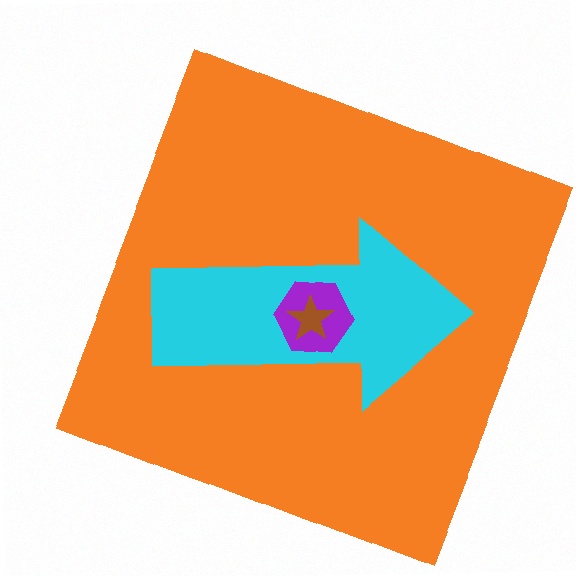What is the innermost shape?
The brown star.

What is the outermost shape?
The orange square.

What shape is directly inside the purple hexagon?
The brown star.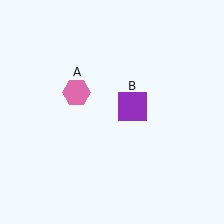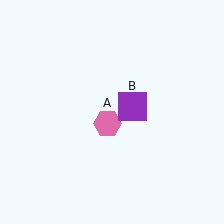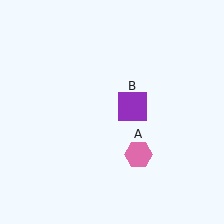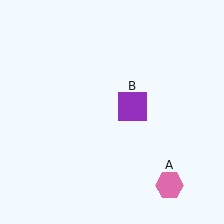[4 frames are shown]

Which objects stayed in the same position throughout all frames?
Purple square (object B) remained stationary.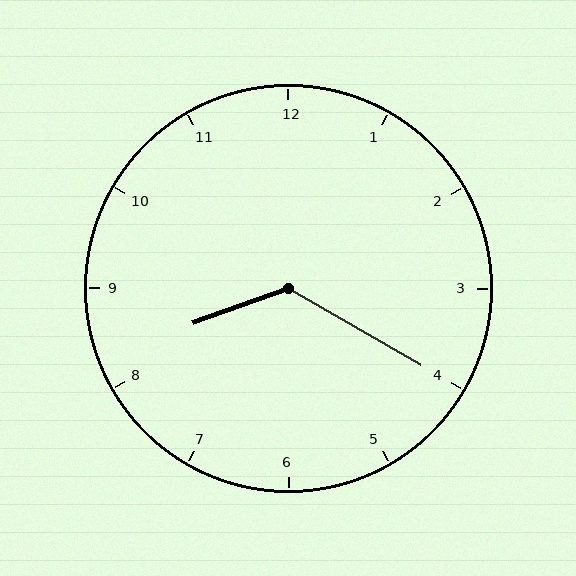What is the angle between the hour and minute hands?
Approximately 130 degrees.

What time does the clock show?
8:20.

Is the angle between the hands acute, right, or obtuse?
It is obtuse.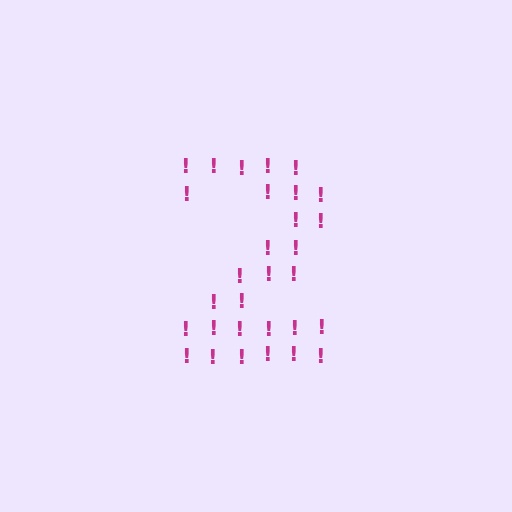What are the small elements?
The small elements are exclamation marks.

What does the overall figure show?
The overall figure shows the digit 2.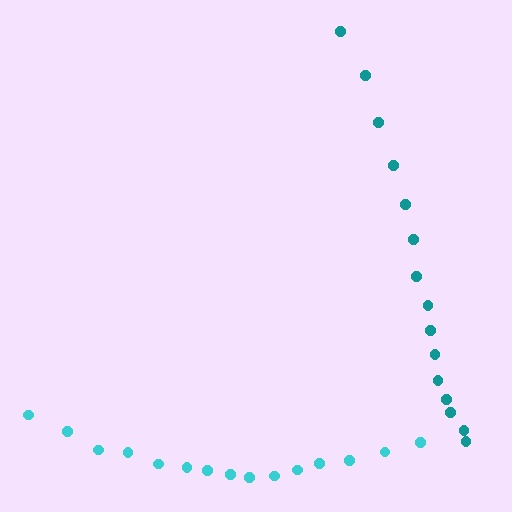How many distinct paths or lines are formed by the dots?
There are 2 distinct paths.